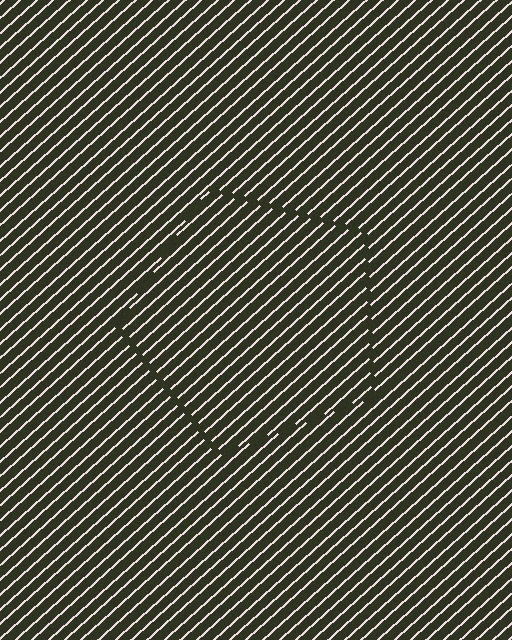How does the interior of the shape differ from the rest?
The interior of the shape contains the same grating, shifted by half a period — the contour is defined by the phase discontinuity where line-ends from the inner and outer gratings abut.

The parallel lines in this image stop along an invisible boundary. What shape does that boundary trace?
An illusory pentagon. The interior of the shape contains the same grating, shifted by half a period — the contour is defined by the phase discontinuity where line-ends from the inner and outer gratings abut.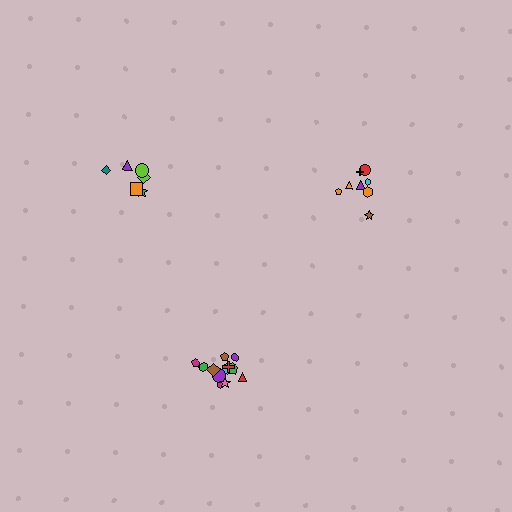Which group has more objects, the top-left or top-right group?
The top-right group.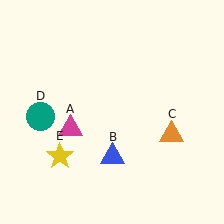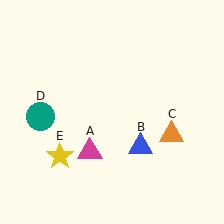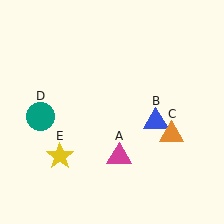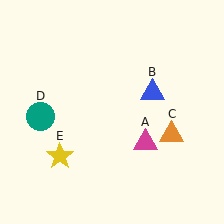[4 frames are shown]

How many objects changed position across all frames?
2 objects changed position: magenta triangle (object A), blue triangle (object B).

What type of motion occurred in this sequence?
The magenta triangle (object A), blue triangle (object B) rotated counterclockwise around the center of the scene.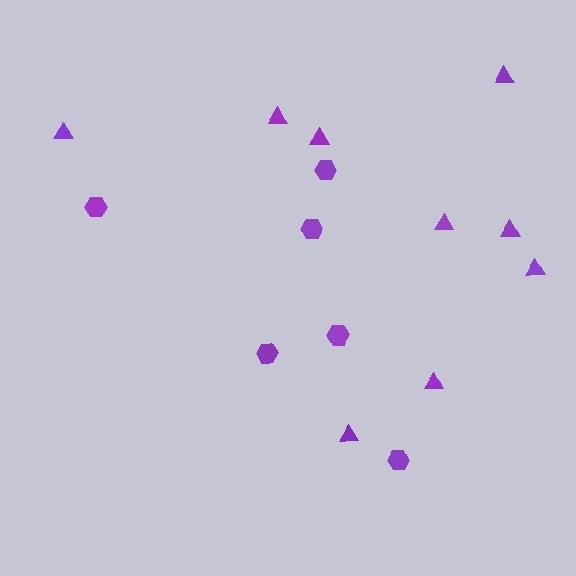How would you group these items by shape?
There are 2 groups: one group of hexagons (6) and one group of triangles (9).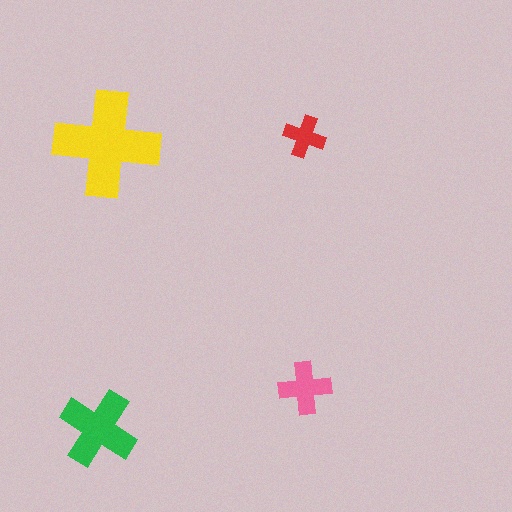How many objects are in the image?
There are 4 objects in the image.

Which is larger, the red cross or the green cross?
The green one.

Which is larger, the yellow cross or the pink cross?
The yellow one.